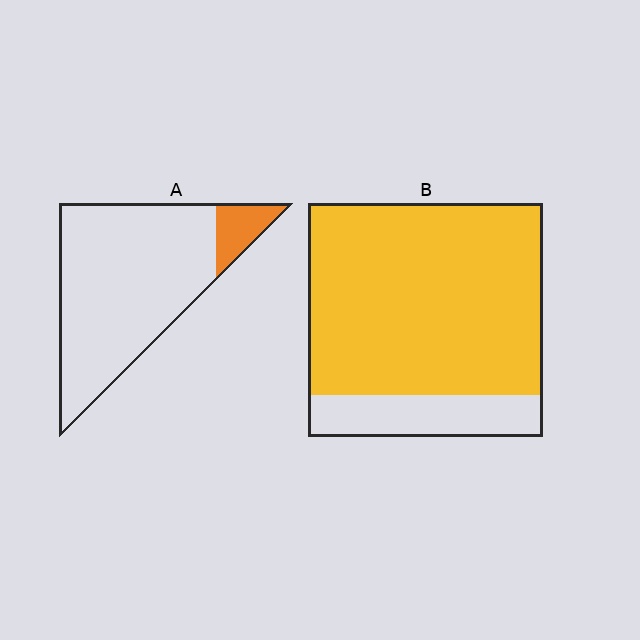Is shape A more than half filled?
No.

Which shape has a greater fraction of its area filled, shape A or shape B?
Shape B.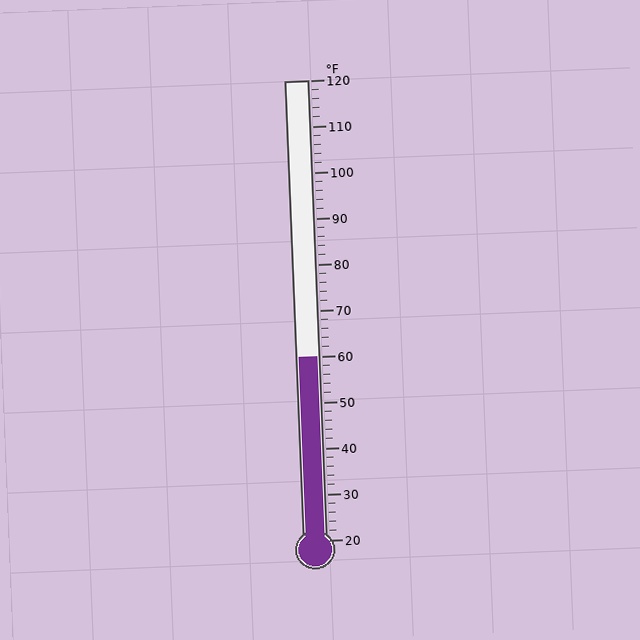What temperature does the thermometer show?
The thermometer shows approximately 60°F.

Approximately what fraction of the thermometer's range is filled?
The thermometer is filled to approximately 40% of its range.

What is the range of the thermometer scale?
The thermometer scale ranges from 20°F to 120°F.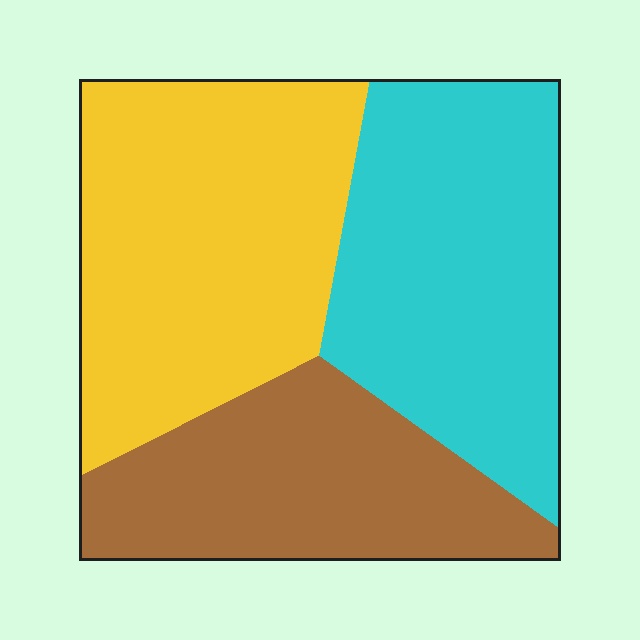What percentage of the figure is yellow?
Yellow covers 38% of the figure.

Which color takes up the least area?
Brown, at roughly 25%.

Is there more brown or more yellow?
Yellow.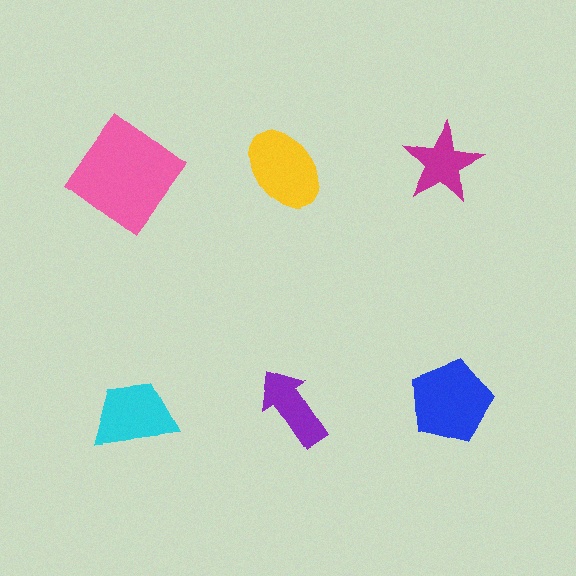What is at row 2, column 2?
A purple arrow.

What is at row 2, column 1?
A cyan trapezoid.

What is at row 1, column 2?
A yellow ellipse.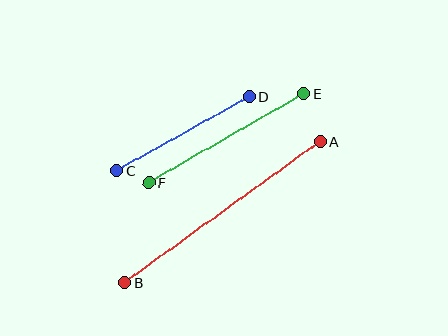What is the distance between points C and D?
The distance is approximately 152 pixels.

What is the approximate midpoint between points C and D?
The midpoint is at approximately (183, 134) pixels.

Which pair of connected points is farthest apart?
Points A and B are farthest apart.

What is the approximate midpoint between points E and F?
The midpoint is at approximately (226, 138) pixels.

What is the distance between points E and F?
The distance is approximately 179 pixels.